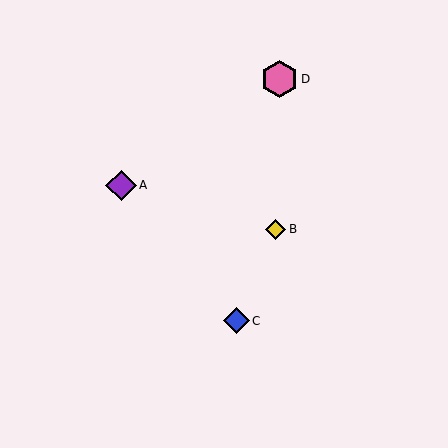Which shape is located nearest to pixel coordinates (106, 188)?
The purple diamond (labeled A) at (121, 185) is nearest to that location.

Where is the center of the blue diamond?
The center of the blue diamond is at (236, 321).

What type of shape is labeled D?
Shape D is a pink hexagon.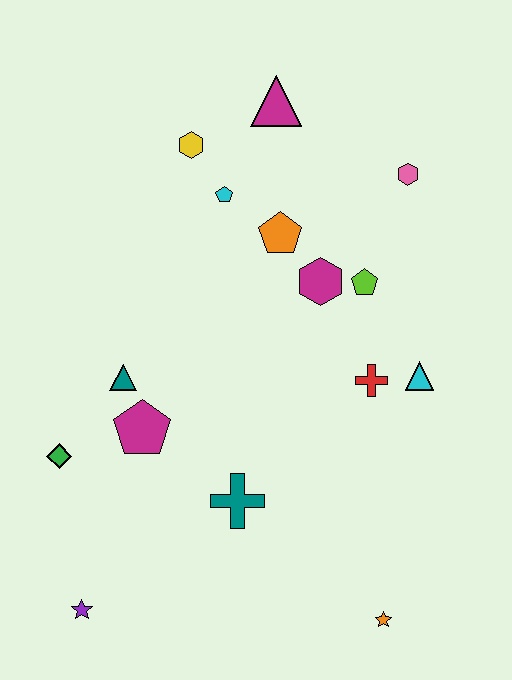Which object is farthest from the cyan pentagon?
The orange star is farthest from the cyan pentagon.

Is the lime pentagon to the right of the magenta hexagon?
Yes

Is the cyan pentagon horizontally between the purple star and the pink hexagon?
Yes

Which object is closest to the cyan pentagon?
The yellow hexagon is closest to the cyan pentagon.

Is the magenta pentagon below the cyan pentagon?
Yes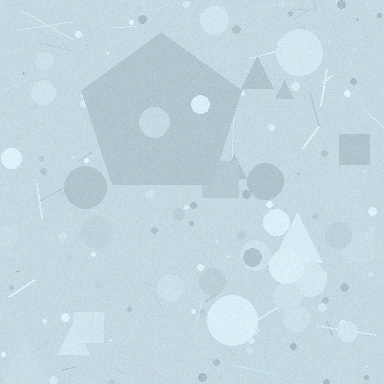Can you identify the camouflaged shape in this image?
The camouflaged shape is a pentagon.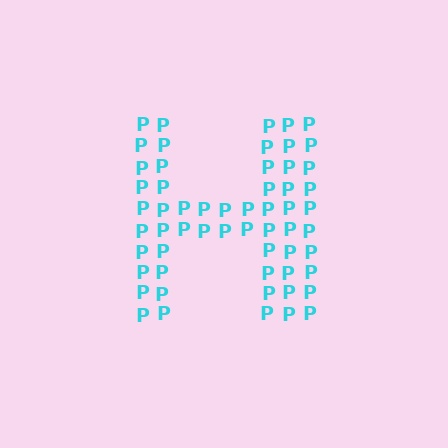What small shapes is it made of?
It is made of small letter P's.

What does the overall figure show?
The overall figure shows the letter H.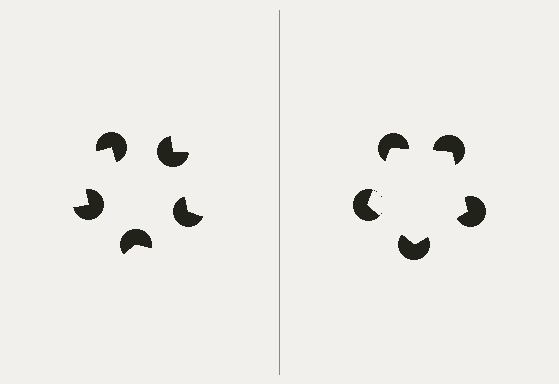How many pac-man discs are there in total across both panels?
10 — 5 on each side.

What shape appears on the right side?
An illusory pentagon.